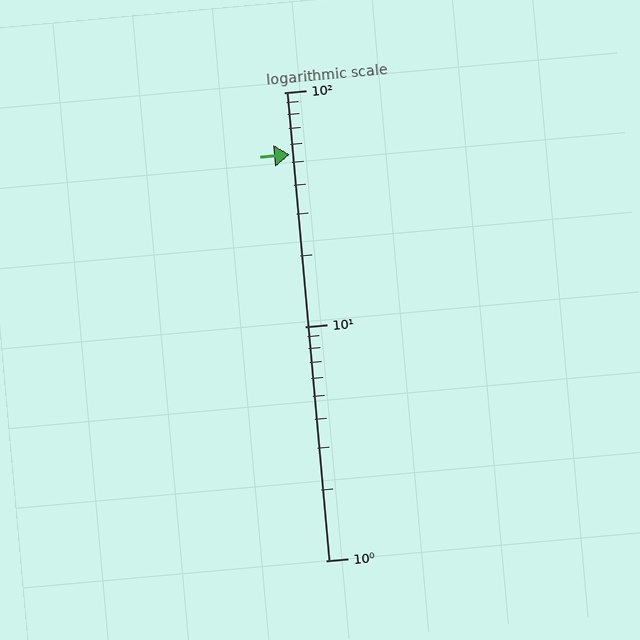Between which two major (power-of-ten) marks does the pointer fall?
The pointer is between 10 and 100.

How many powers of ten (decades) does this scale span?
The scale spans 2 decades, from 1 to 100.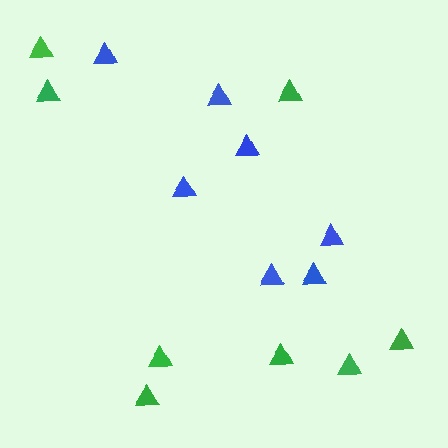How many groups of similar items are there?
There are 2 groups: one group of green triangles (8) and one group of blue triangles (7).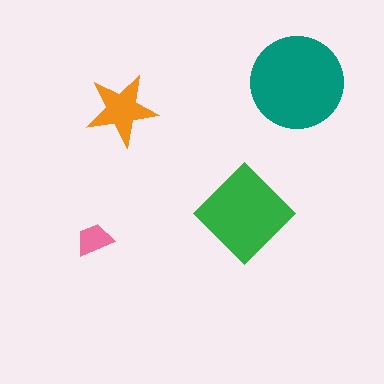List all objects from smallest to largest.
The pink trapezoid, the orange star, the green diamond, the teal circle.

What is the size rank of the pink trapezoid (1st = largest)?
4th.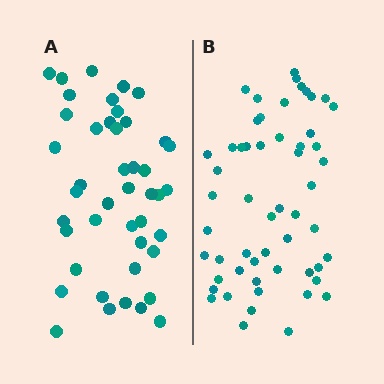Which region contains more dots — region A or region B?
Region B (the right region) has more dots.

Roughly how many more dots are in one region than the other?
Region B has roughly 12 or so more dots than region A.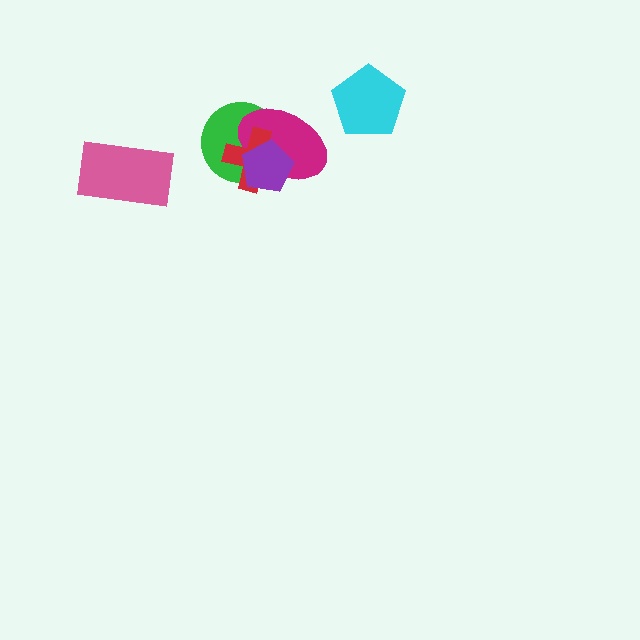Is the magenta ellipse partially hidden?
Yes, it is partially covered by another shape.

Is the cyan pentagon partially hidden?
No, no other shape covers it.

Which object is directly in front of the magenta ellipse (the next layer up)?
The red cross is directly in front of the magenta ellipse.